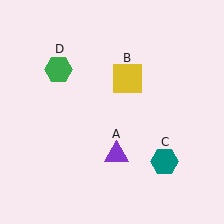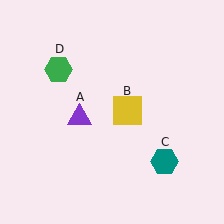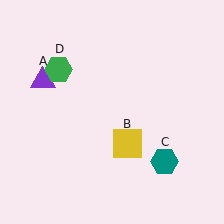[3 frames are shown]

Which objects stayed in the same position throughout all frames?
Teal hexagon (object C) and green hexagon (object D) remained stationary.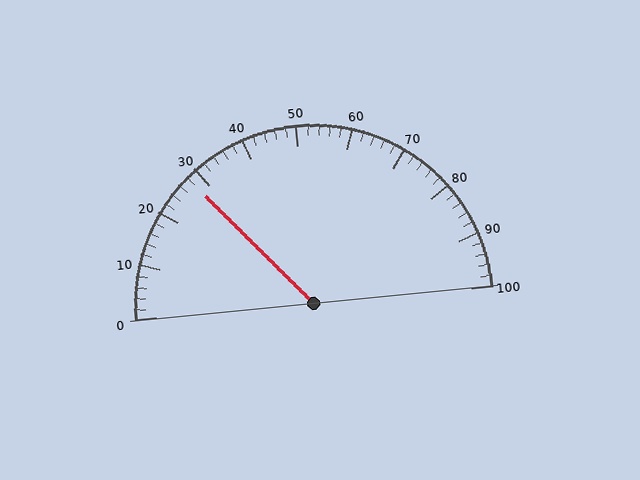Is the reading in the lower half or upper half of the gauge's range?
The reading is in the lower half of the range (0 to 100).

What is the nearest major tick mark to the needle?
The nearest major tick mark is 30.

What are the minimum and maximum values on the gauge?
The gauge ranges from 0 to 100.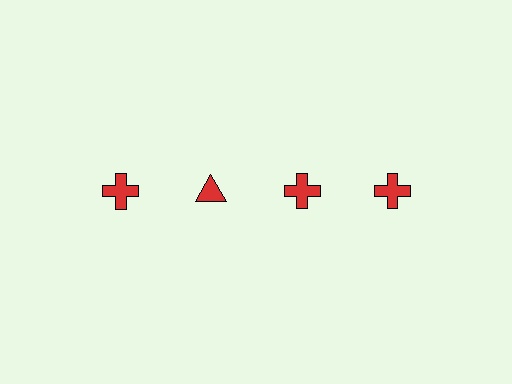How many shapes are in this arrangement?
There are 4 shapes arranged in a grid pattern.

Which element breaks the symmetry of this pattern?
The red triangle in the top row, second from left column breaks the symmetry. All other shapes are red crosses.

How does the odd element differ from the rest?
It has a different shape: triangle instead of cross.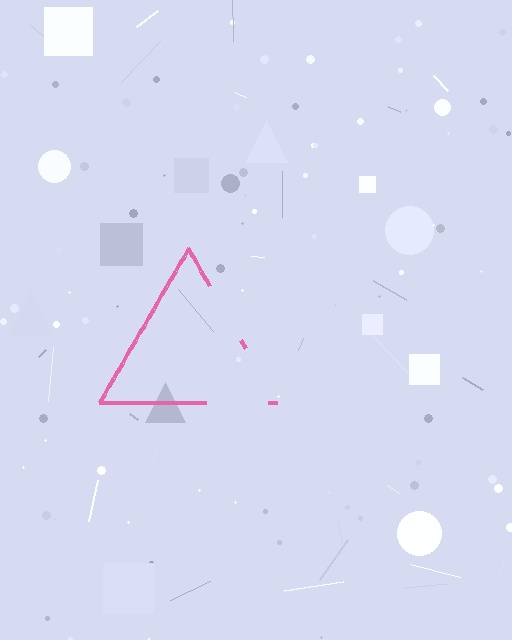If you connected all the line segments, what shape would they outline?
They would outline a triangle.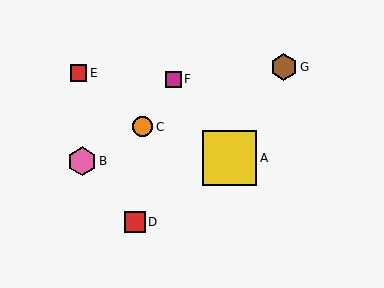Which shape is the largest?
The yellow square (labeled A) is the largest.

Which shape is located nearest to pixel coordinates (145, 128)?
The orange circle (labeled C) at (143, 127) is nearest to that location.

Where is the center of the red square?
The center of the red square is at (135, 222).